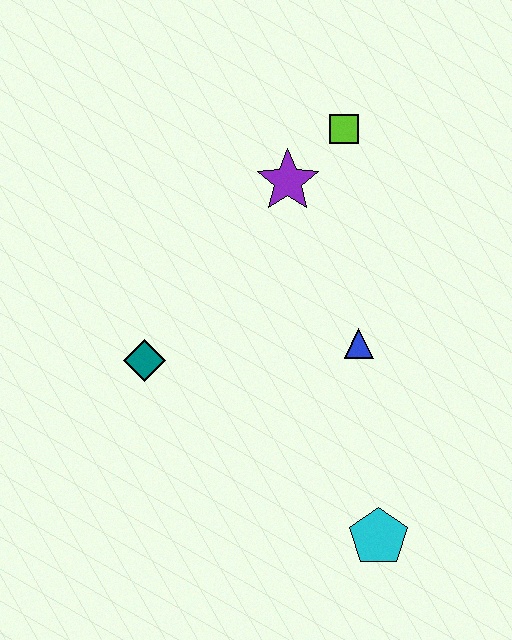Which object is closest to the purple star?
The lime square is closest to the purple star.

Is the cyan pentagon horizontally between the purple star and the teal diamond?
No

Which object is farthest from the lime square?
The cyan pentagon is farthest from the lime square.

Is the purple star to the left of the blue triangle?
Yes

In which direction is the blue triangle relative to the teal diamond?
The blue triangle is to the right of the teal diamond.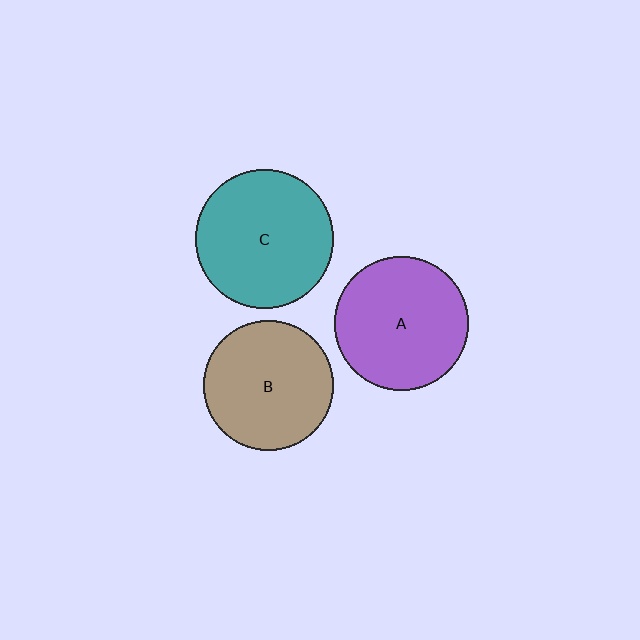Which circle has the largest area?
Circle C (teal).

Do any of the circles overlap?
No, none of the circles overlap.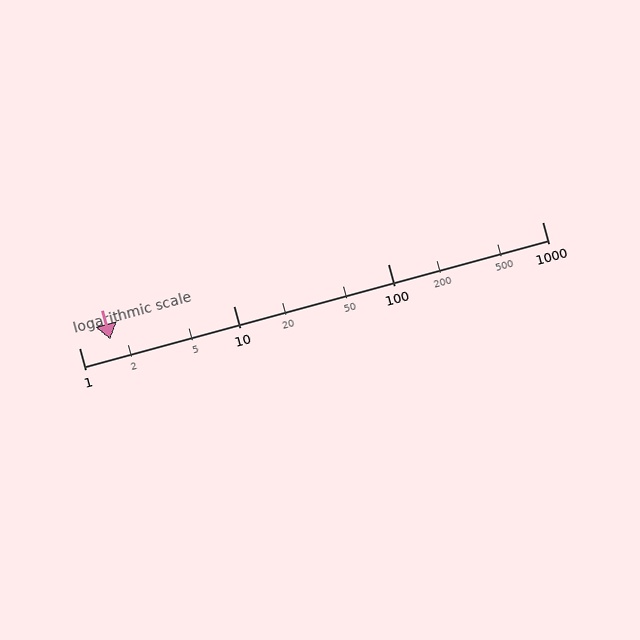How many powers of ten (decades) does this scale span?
The scale spans 3 decades, from 1 to 1000.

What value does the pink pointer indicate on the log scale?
The pointer indicates approximately 1.6.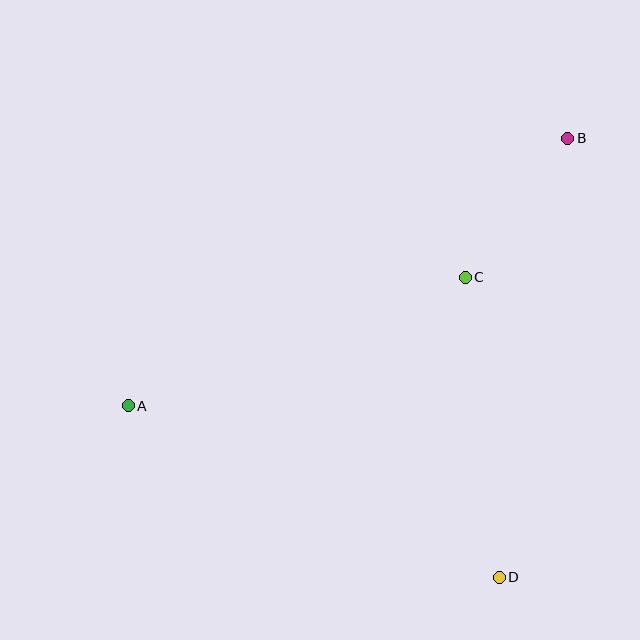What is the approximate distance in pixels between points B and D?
The distance between B and D is approximately 444 pixels.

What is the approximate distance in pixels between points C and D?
The distance between C and D is approximately 302 pixels.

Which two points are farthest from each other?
Points A and B are farthest from each other.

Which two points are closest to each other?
Points B and C are closest to each other.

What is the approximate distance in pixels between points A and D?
The distance between A and D is approximately 409 pixels.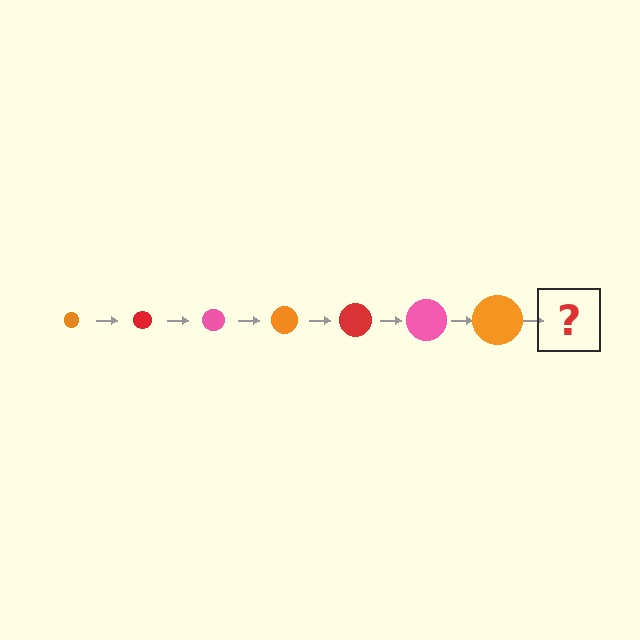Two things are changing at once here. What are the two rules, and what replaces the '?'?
The two rules are that the circle grows larger each step and the color cycles through orange, red, and pink. The '?' should be a red circle, larger than the previous one.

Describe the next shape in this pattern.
It should be a red circle, larger than the previous one.